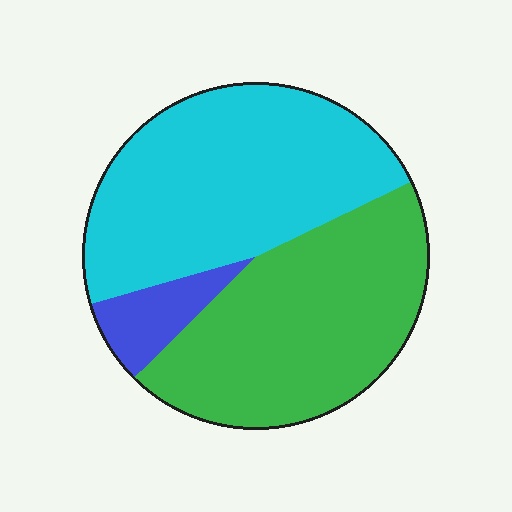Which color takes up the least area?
Blue, at roughly 10%.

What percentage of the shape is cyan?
Cyan covers 48% of the shape.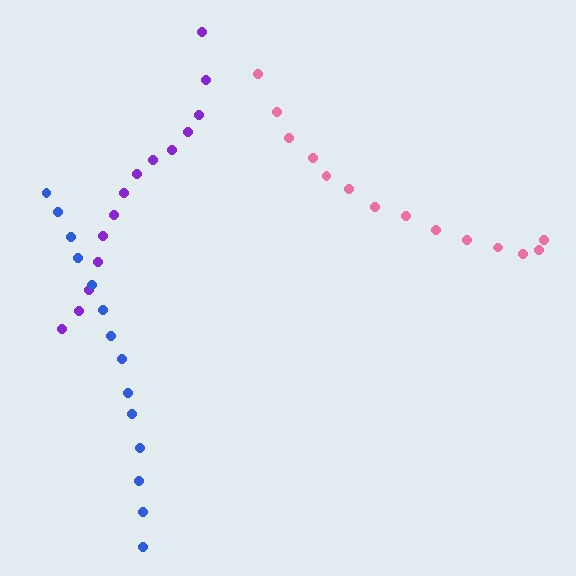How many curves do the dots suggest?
There are 3 distinct paths.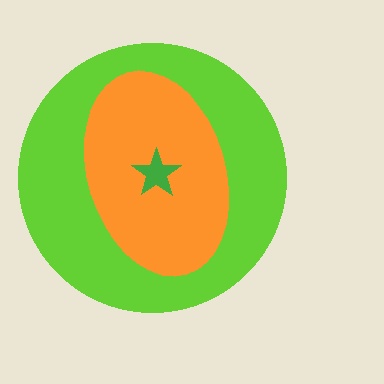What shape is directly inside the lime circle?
The orange ellipse.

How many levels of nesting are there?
3.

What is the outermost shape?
The lime circle.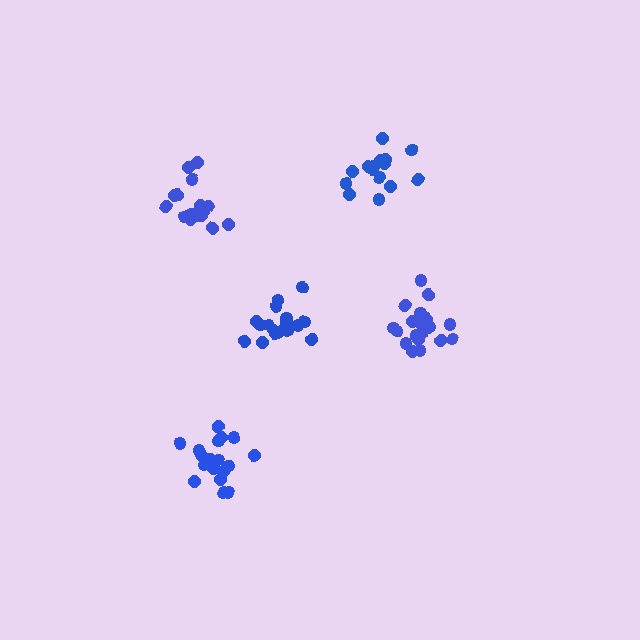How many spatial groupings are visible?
There are 5 spatial groupings.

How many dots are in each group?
Group 1: 19 dots, Group 2: 17 dots, Group 3: 21 dots, Group 4: 18 dots, Group 5: 15 dots (90 total).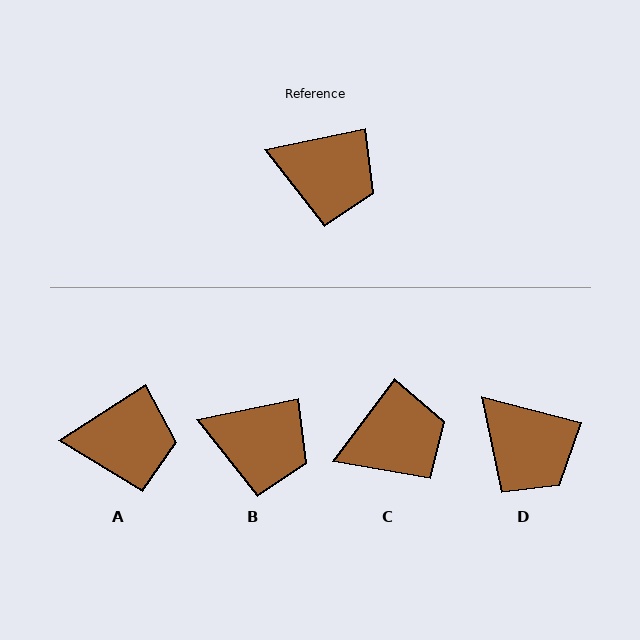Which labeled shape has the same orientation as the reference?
B.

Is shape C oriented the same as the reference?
No, it is off by about 42 degrees.